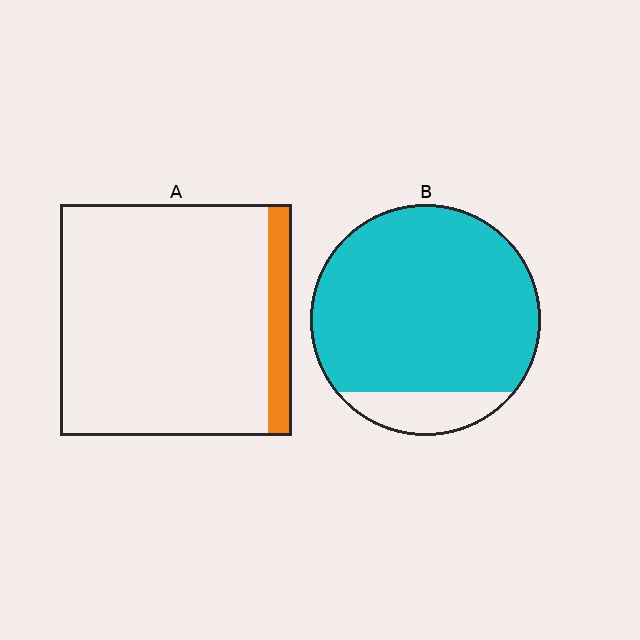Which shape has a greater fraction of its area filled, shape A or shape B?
Shape B.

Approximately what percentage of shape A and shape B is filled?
A is approximately 10% and B is approximately 85%.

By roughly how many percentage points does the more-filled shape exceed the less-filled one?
By roughly 75 percentage points (B over A).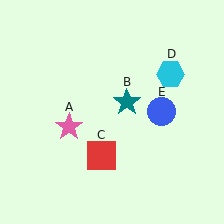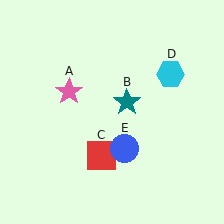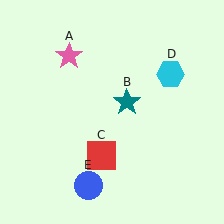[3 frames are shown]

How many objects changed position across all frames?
2 objects changed position: pink star (object A), blue circle (object E).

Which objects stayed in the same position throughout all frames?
Teal star (object B) and red square (object C) and cyan hexagon (object D) remained stationary.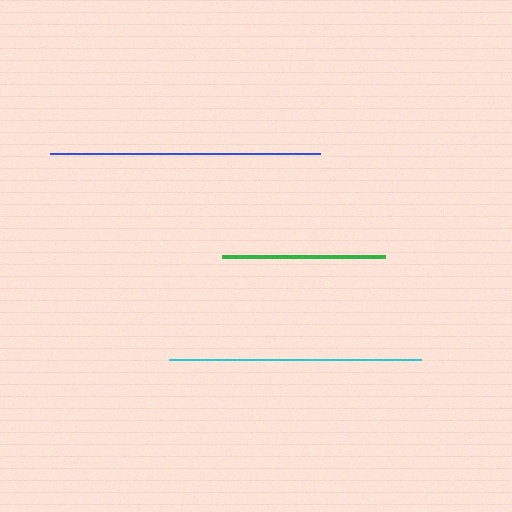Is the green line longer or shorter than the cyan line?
The cyan line is longer than the green line.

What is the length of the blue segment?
The blue segment is approximately 270 pixels long.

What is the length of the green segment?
The green segment is approximately 163 pixels long.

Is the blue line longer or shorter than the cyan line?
The blue line is longer than the cyan line.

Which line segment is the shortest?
The green line is the shortest at approximately 163 pixels.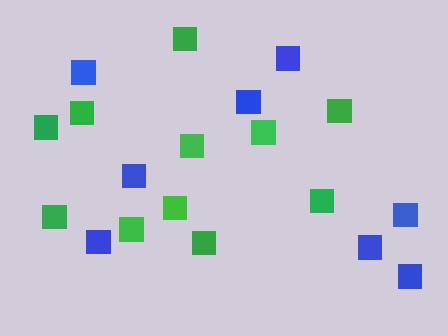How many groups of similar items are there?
There are 2 groups: one group of blue squares (8) and one group of green squares (11).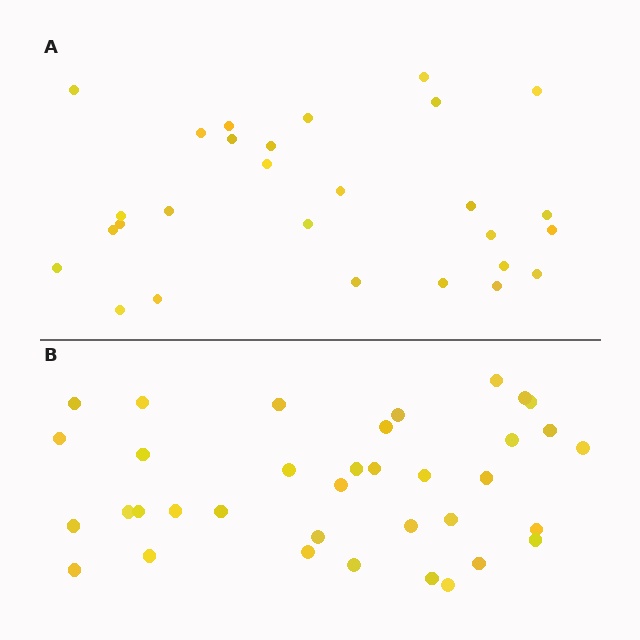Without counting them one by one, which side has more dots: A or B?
Region B (the bottom region) has more dots.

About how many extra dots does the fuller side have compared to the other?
Region B has roughly 8 or so more dots than region A.